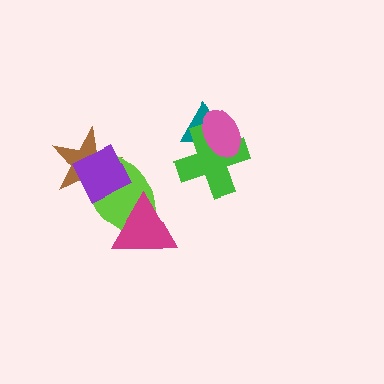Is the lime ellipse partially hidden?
Yes, it is partially covered by another shape.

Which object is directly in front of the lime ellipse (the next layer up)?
The magenta triangle is directly in front of the lime ellipse.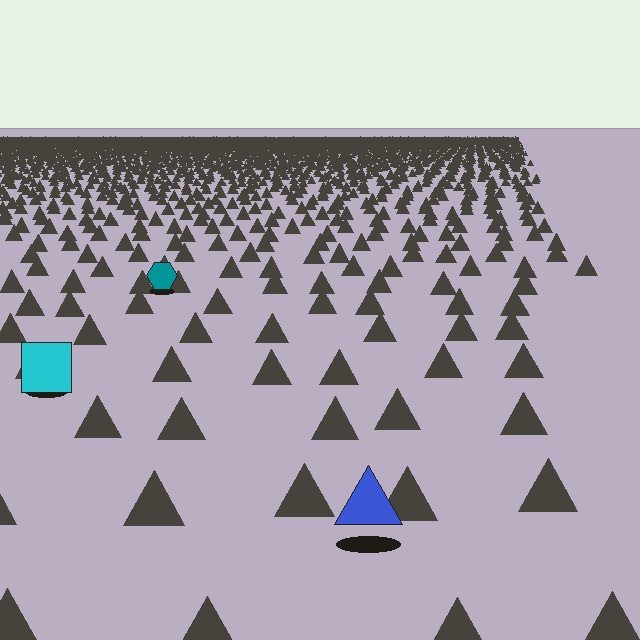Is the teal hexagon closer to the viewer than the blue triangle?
No. The blue triangle is closer — you can tell from the texture gradient: the ground texture is coarser near it.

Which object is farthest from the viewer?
The teal hexagon is farthest from the viewer. It appears smaller and the ground texture around it is denser.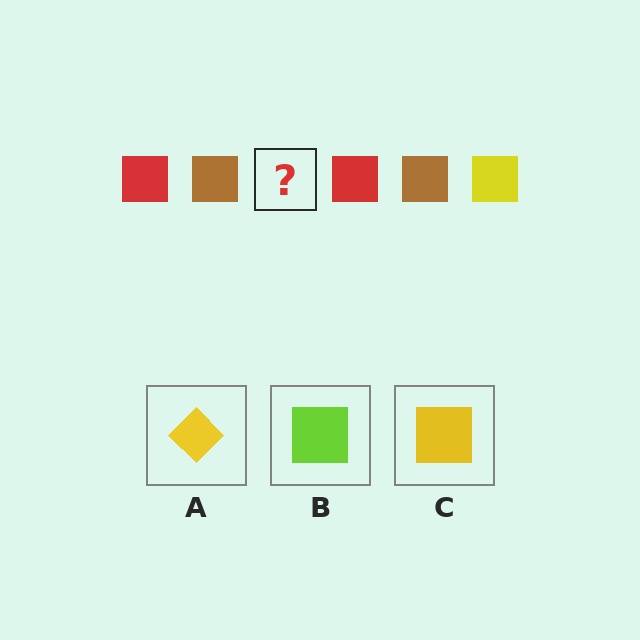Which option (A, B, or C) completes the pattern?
C.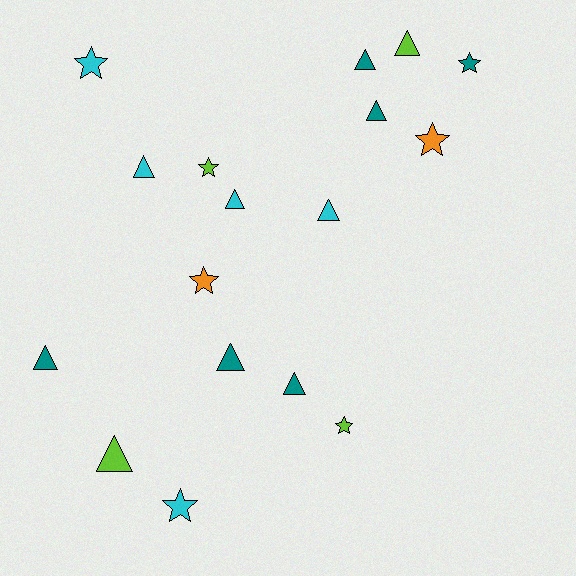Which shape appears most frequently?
Triangle, with 10 objects.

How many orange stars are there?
There are 2 orange stars.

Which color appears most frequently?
Teal, with 6 objects.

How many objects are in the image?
There are 17 objects.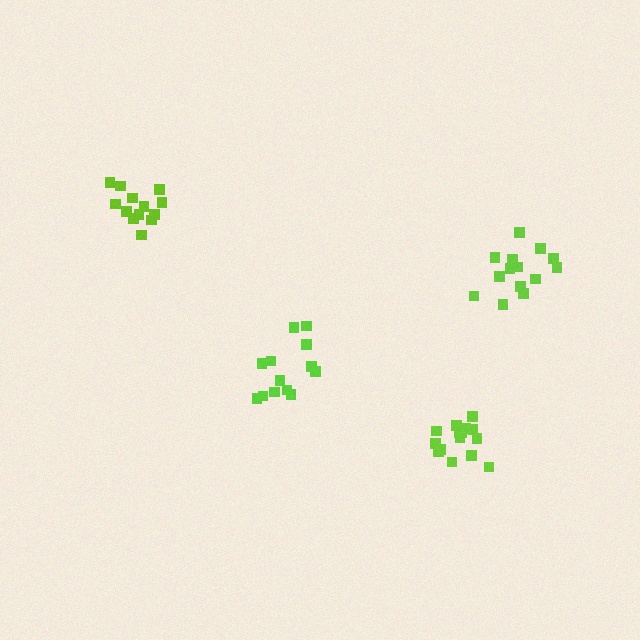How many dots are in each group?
Group 1: 15 dots, Group 2: 13 dots, Group 3: 13 dots, Group 4: 14 dots (55 total).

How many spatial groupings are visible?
There are 4 spatial groupings.